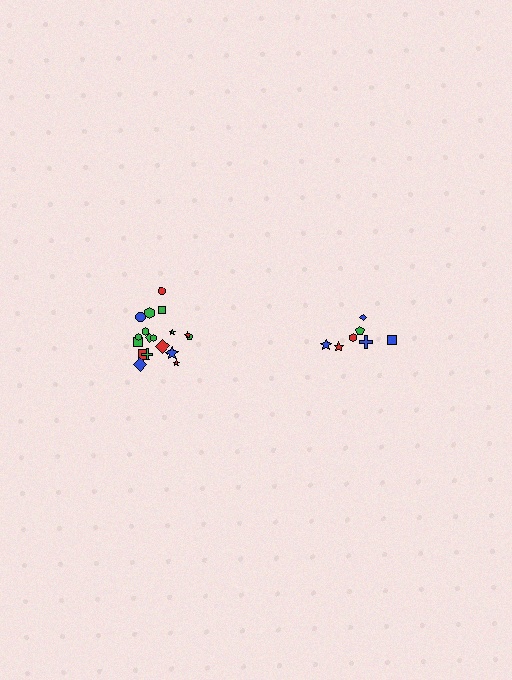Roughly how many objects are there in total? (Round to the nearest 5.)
Roughly 25 objects in total.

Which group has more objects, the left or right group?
The left group.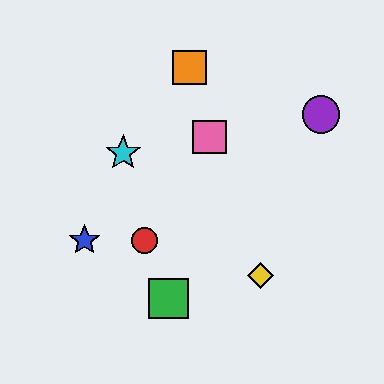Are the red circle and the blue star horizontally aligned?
Yes, both are at y≈240.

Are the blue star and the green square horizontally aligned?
No, the blue star is at y≈240 and the green square is at y≈298.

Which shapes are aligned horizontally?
The red circle, the blue star are aligned horizontally.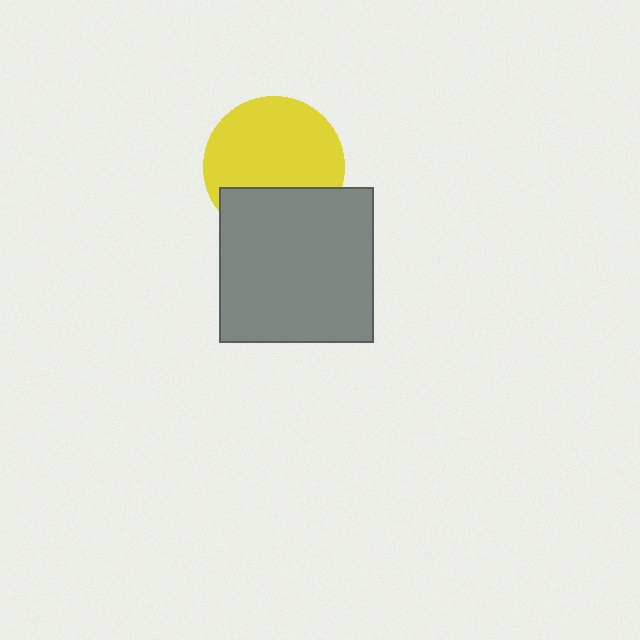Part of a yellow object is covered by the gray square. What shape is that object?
It is a circle.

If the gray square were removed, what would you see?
You would see the complete yellow circle.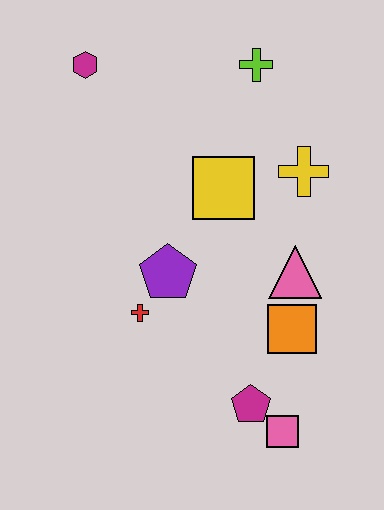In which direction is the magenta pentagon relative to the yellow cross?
The magenta pentagon is below the yellow cross.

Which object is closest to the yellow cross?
The yellow square is closest to the yellow cross.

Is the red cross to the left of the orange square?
Yes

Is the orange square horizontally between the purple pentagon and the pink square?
No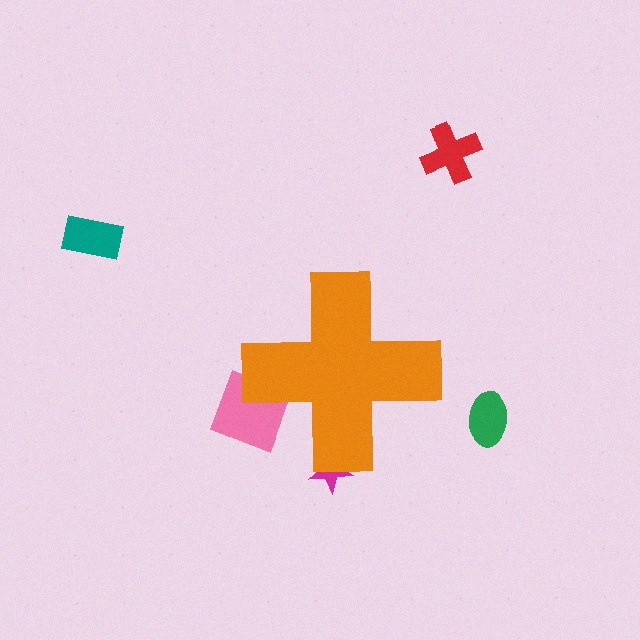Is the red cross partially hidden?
No, the red cross is fully visible.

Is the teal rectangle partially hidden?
No, the teal rectangle is fully visible.